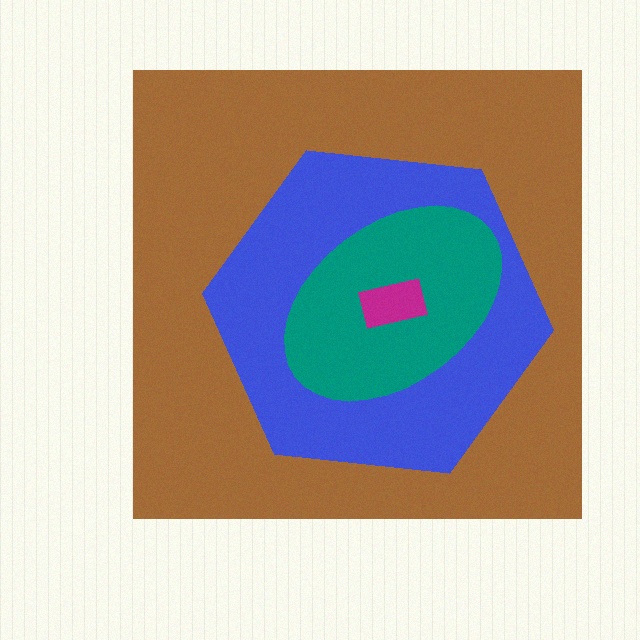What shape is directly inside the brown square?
The blue hexagon.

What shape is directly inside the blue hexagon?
The teal ellipse.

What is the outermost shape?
The brown square.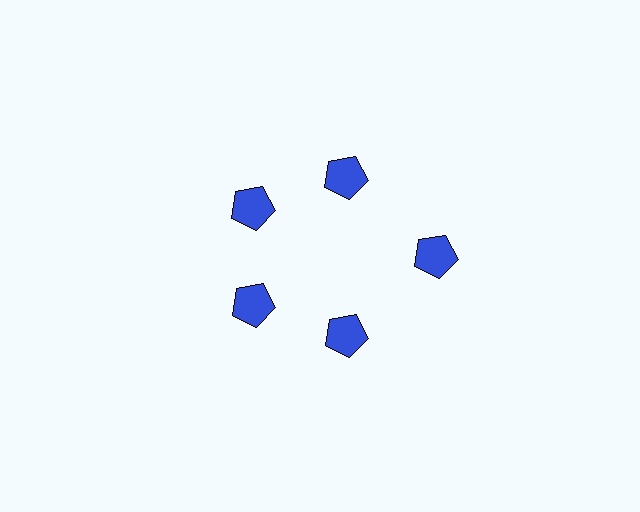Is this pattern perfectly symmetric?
No. The 5 blue pentagons are arranged in a ring, but one element near the 3 o'clock position is pushed outward from the center, breaking the 5-fold rotational symmetry.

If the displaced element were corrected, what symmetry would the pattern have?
It would have 5-fold rotational symmetry — the pattern would map onto itself every 72 degrees.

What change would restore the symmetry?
The symmetry would be restored by moving it inward, back onto the ring so that all 5 pentagons sit at equal angles and equal distance from the center.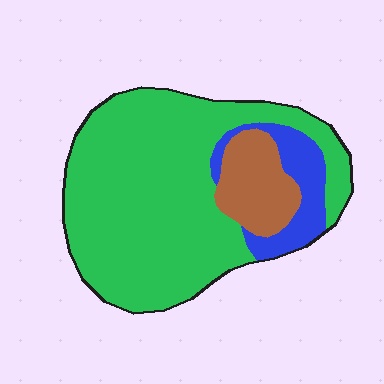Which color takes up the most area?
Green, at roughly 75%.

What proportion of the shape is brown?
Brown covers roughly 15% of the shape.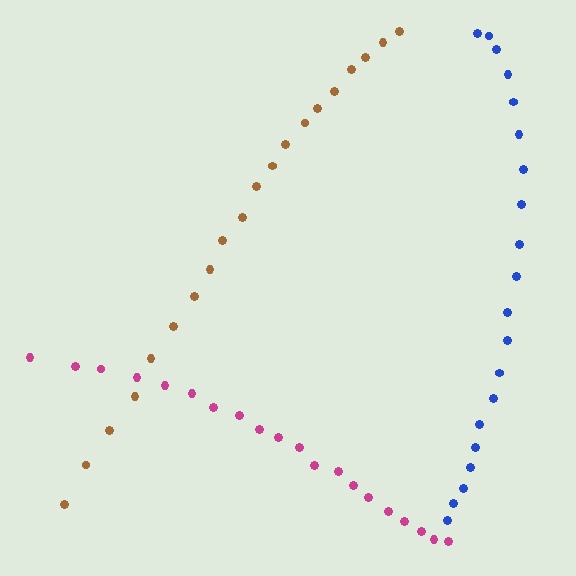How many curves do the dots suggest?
There are 3 distinct paths.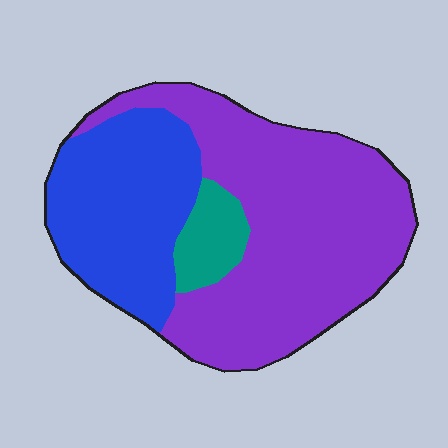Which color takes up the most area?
Purple, at roughly 60%.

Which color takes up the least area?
Teal, at roughly 10%.